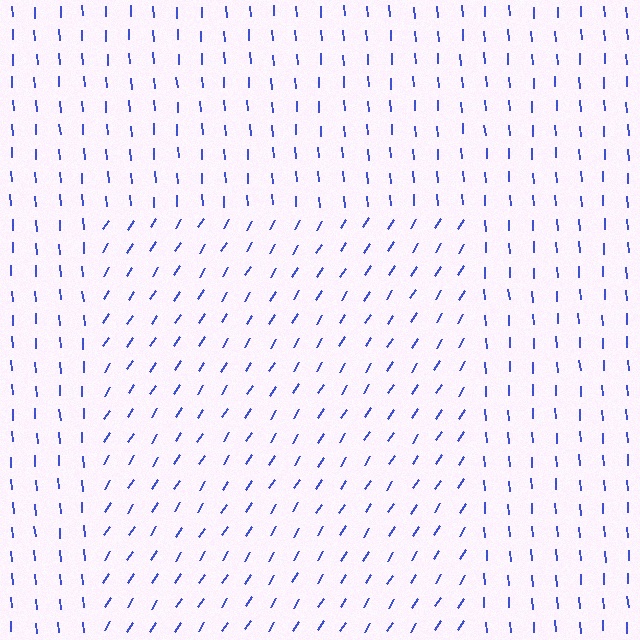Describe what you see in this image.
The image is filled with small blue line segments. A rectangle region in the image has lines oriented differently from the surrounding lines, creating a visible texture boundary.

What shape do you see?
I see a rectangle.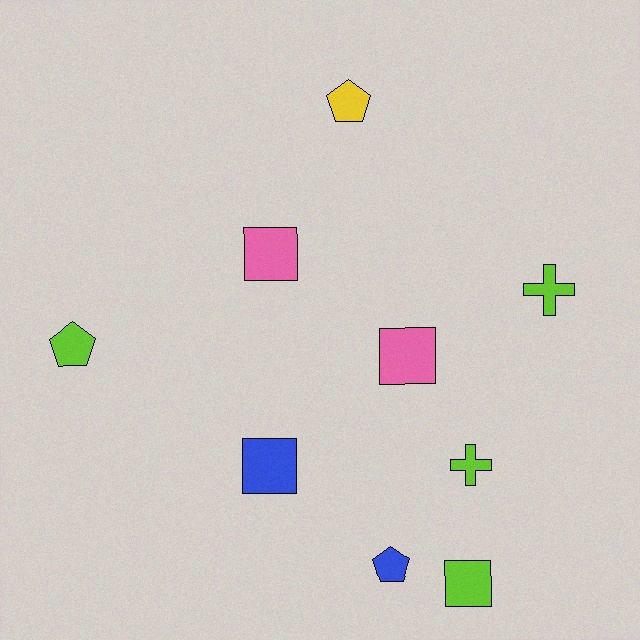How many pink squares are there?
There are 2 pink squares.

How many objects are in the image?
There are 9 objects.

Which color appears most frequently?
Lime, with 4 objects.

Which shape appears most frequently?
Square, with 4 objects.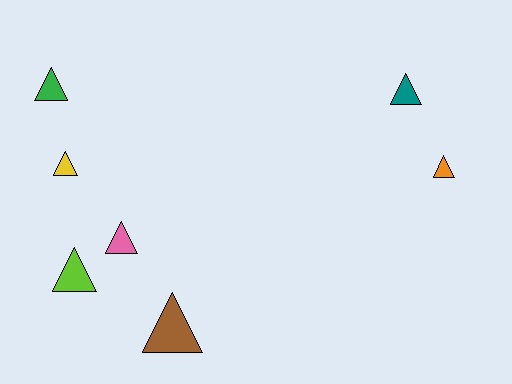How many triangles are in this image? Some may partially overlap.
There are 7 triangles.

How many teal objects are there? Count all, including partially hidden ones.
There is 1 teal object.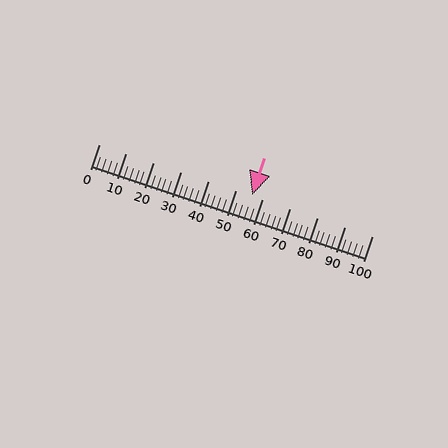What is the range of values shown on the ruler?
The ruler shows values from 0 to 100.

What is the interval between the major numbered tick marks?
The major tick marks are spaced 10 units apart.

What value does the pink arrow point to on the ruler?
The pink arrow points to approximately 56.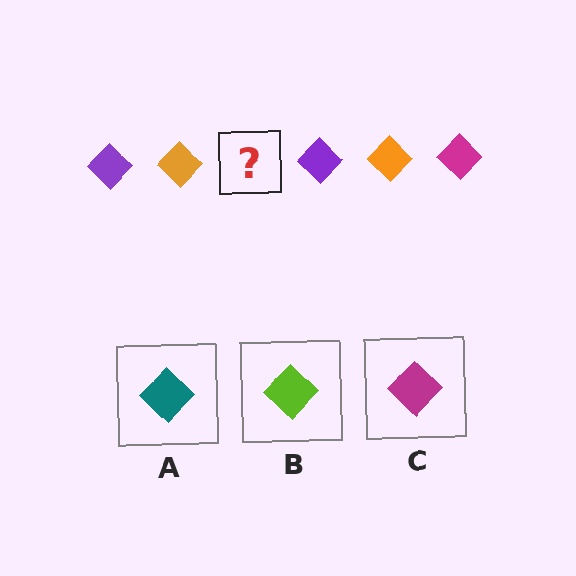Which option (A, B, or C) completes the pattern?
C.